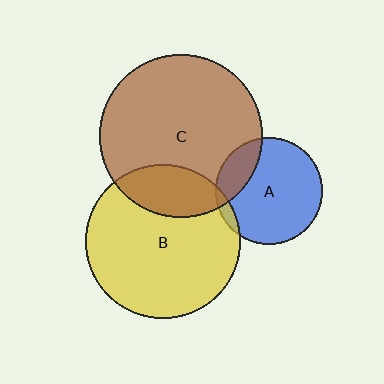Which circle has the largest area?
Circle C (brown).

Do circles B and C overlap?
Yes.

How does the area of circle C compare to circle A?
Approximately 2.3 times.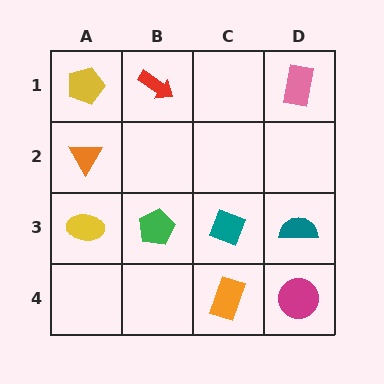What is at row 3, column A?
A yellow ellipse.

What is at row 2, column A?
An orange triangle.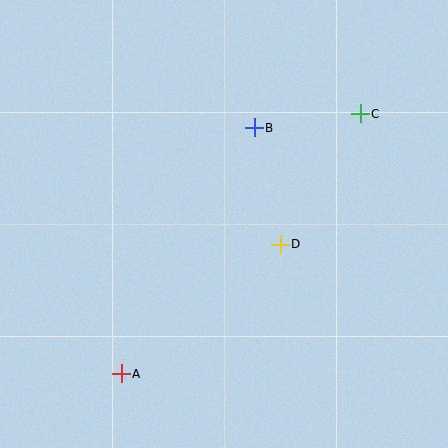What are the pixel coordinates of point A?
Point A is at (121, 374).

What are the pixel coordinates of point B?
Point B is at (254, 128).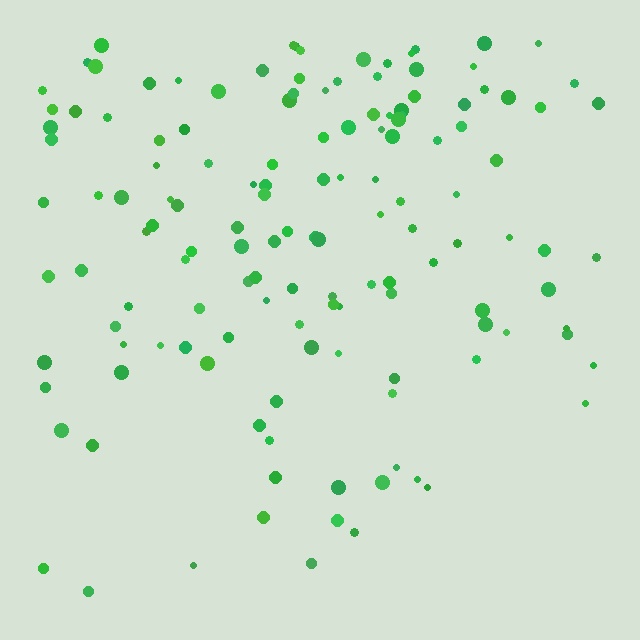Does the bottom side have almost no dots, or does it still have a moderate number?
Still a moderate number, just noticeably fewer than the top.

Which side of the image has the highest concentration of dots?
The top.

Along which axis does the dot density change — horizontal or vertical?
Vertical.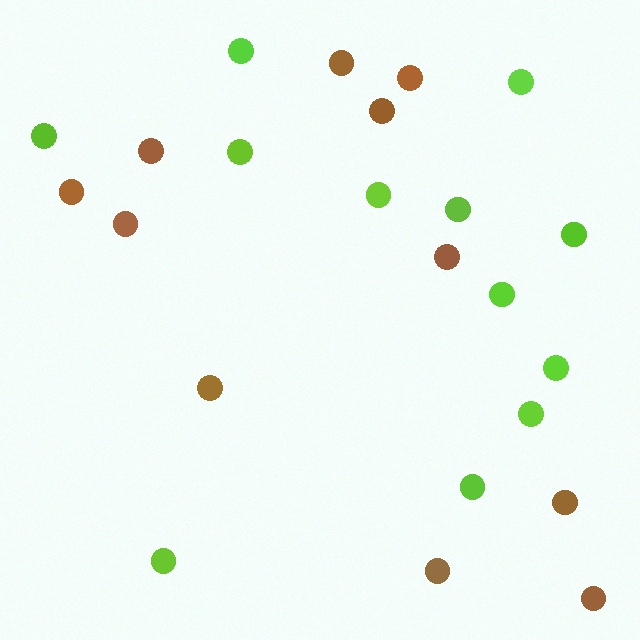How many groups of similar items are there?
There are 2 groups: one group of brown circles (11) and one group of lime circles (12).